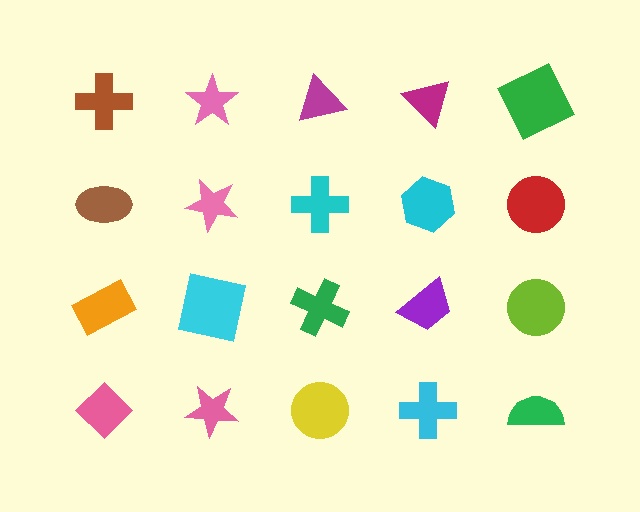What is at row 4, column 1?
A pink diamond.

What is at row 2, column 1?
A brown ellipse.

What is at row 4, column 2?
A pink star.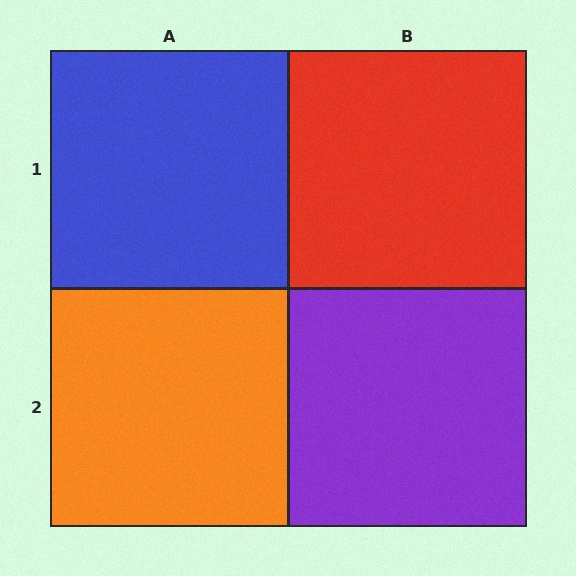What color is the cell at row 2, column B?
Purple.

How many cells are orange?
1 cell is orange.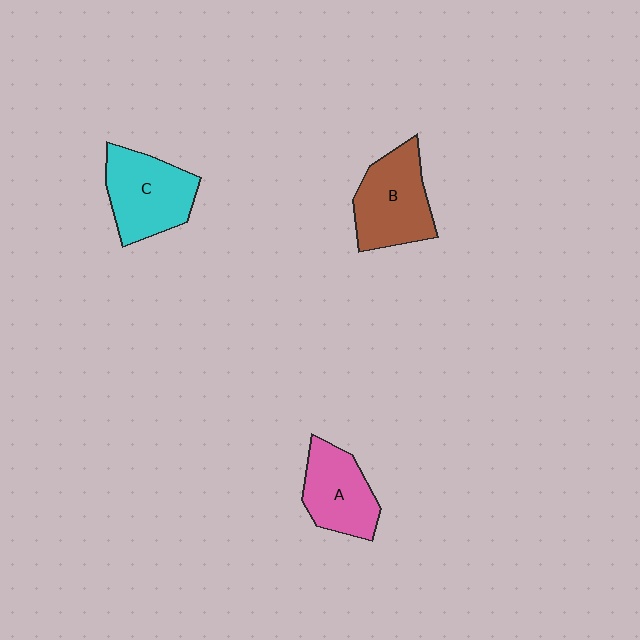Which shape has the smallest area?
Shape A (pink).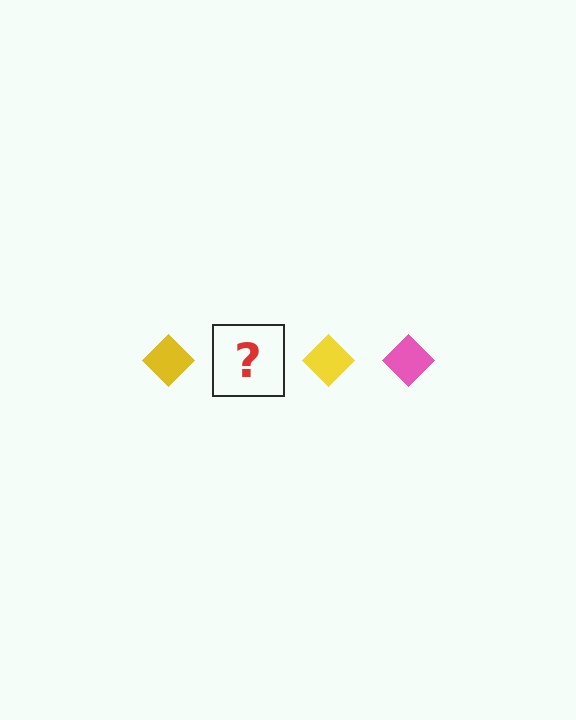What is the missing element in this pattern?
The missing element is a pink diamond.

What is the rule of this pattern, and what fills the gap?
The rule is that the pattern cycles through yellow, pink diamonds. The gap should be filled with a pink diamond.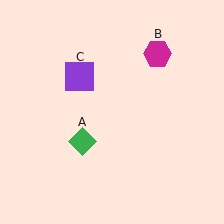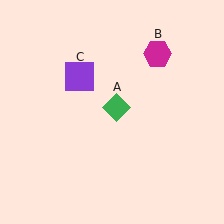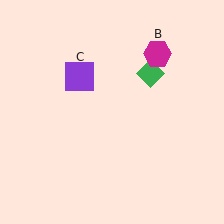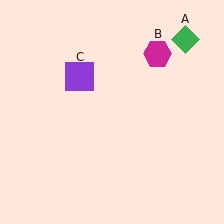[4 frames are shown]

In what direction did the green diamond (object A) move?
The green diamond (object A) moved up and to the right.